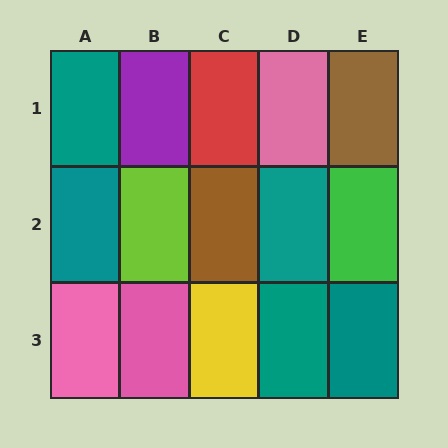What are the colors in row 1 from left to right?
Teal, purple, red, pink, brown.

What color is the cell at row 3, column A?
Pink.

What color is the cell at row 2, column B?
Lime.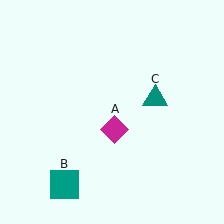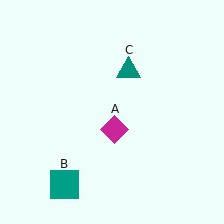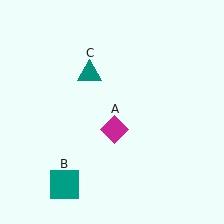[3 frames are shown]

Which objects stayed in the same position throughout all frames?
Magenta diamond (object A) and teal square (object B) remained stationary.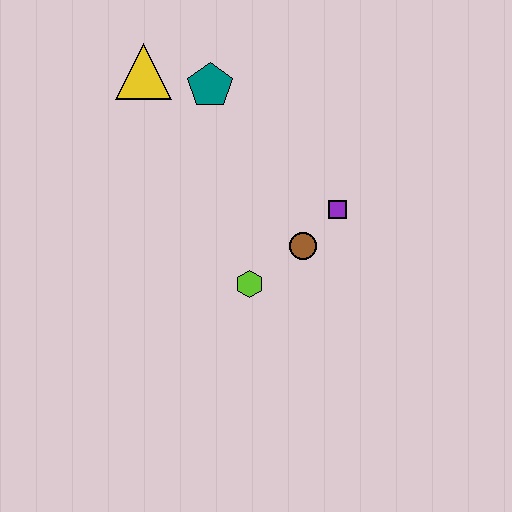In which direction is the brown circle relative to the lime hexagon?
The brown circle is to the right of the lime hexagon.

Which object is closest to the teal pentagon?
The yellow triangle is closest to the teal pentagon.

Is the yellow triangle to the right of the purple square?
No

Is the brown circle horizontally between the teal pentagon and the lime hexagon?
No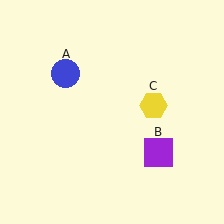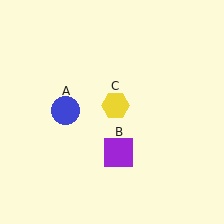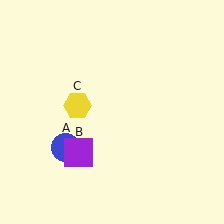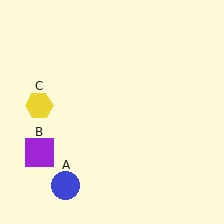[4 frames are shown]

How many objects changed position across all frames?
3 objects changed position: blue circle (object A), purple square (object B), yellow hexagon (object C).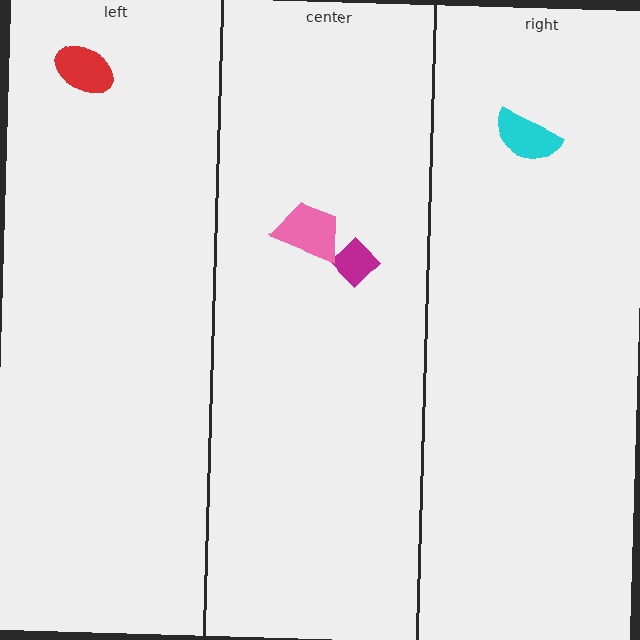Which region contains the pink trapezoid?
The center region.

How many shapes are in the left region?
1.